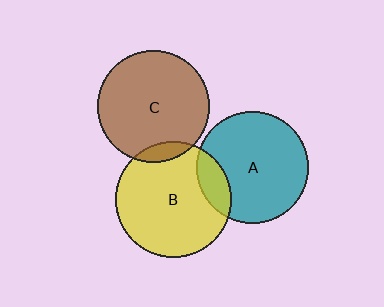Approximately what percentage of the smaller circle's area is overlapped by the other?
Approximately 10%.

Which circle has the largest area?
Circle B (yellow).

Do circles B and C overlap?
Yes.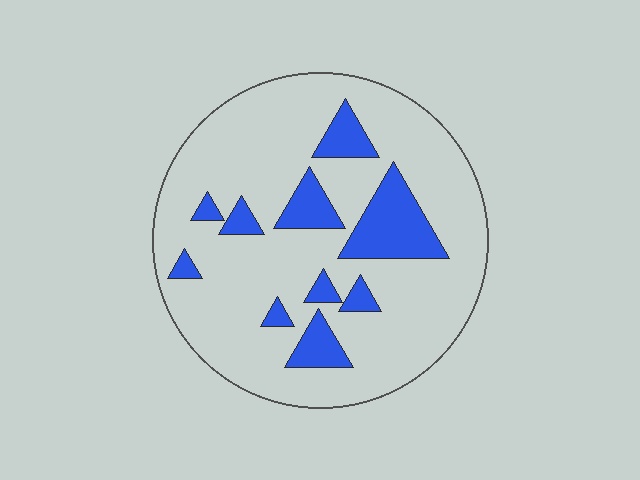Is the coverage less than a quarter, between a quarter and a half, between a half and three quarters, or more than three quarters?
Less than a quarter.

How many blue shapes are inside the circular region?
10.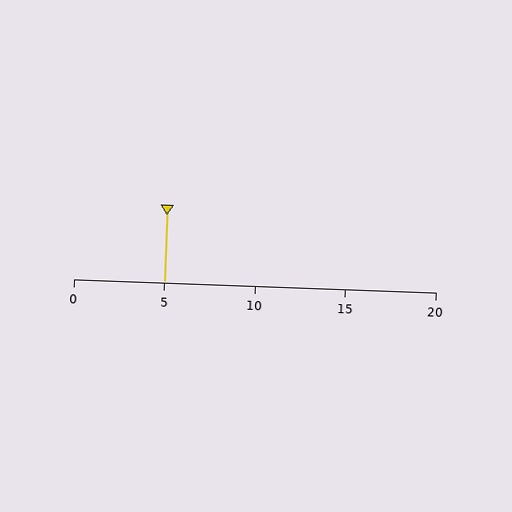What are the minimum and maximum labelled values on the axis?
The axis runs from 0 to 20.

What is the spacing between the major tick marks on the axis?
The major ticks are spaced 5 apart.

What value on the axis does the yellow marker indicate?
The marker indicates approximately 5.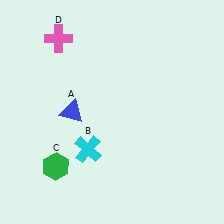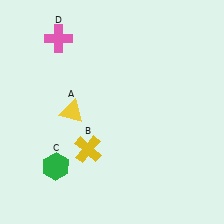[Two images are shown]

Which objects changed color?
A changed from blue to yellow. B changed from cyan to yellow.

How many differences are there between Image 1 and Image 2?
There are 2 differences between the two images.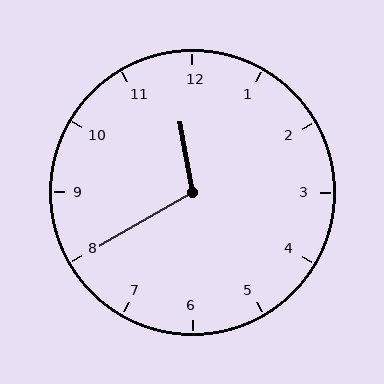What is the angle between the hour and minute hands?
Approximately 110 degrees.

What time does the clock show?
11:40.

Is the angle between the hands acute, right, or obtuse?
It is obtuse.